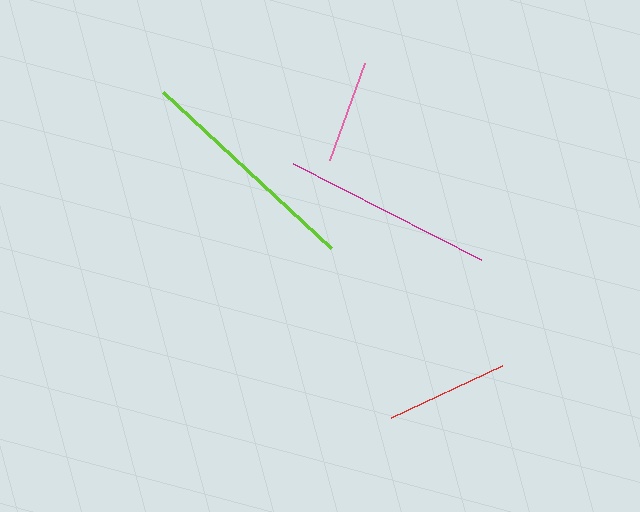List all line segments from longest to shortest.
From longest to shortest: lime, magenta, red, pink.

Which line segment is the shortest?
The pink line is the shortest at approximately 103 pixels.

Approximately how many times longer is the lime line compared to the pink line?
The lime line is approximately 2.2 times the length of the pink line.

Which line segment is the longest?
The lime line is the longest at approximately 229 pixels.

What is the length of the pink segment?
The pink segment is approximately 103 pixels long.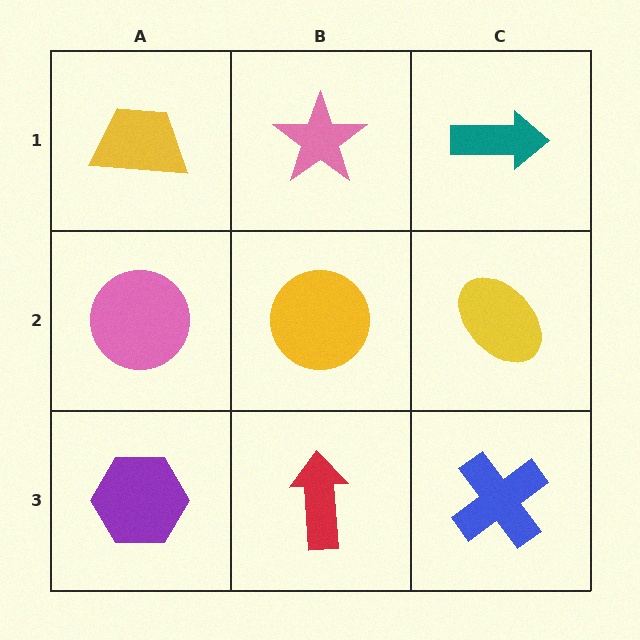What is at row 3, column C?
A blue cross.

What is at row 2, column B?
A yellow circle.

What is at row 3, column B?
A red arrow.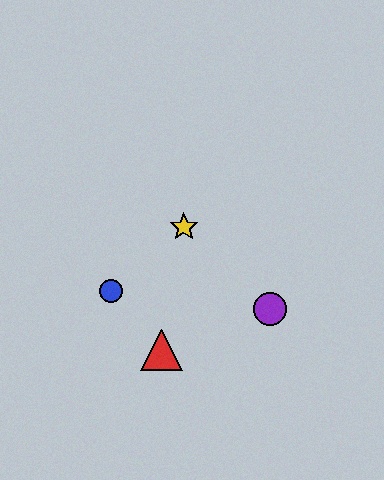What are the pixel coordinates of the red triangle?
The red triangle is at (162, 350).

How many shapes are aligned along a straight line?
3 shapes (the green star, the yellow star, the purple circle) are aligned along a straight line.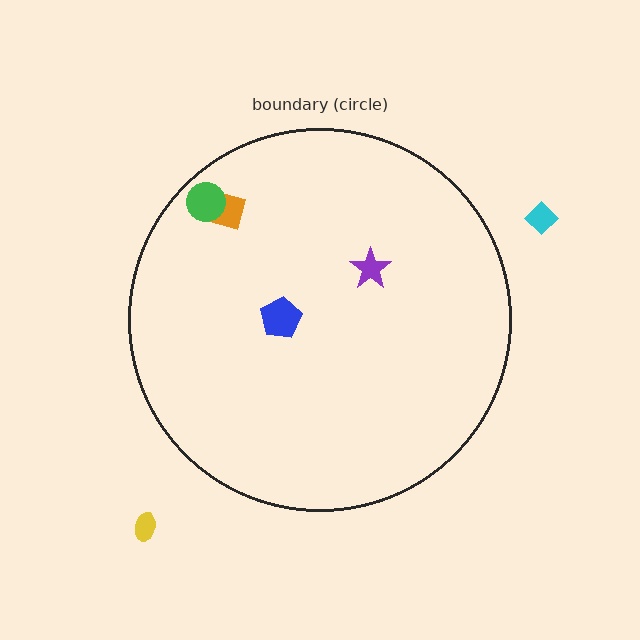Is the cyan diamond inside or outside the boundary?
Outside.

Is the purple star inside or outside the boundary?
Inside.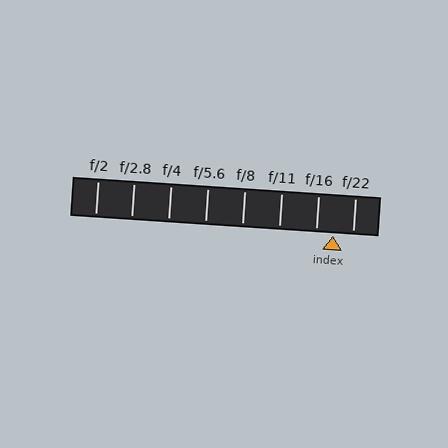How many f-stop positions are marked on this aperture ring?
There are 8 f-stop positions marked.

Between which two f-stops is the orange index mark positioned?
The index mark is between f/16 and f/22.